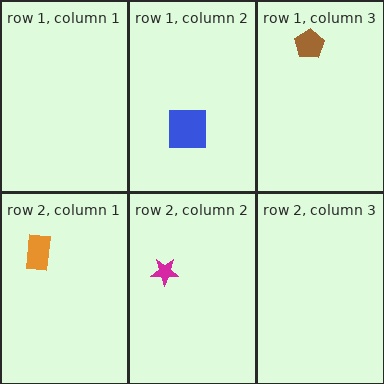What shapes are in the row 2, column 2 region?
The magenta star.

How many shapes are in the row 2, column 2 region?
1.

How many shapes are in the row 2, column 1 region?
1.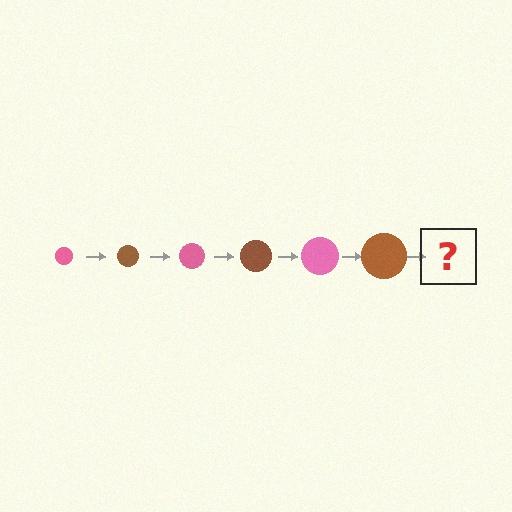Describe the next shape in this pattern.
It should be a pink circle, larger than the previous one.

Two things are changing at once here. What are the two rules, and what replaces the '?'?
The two rules are that the circle grows larger each step and the color cycles through pink and brown. The '?' should be a pink circle, larger than the previous one.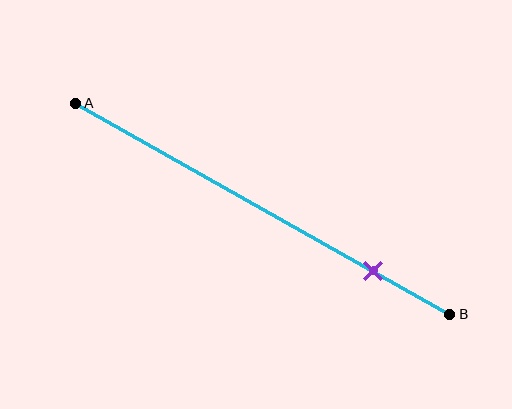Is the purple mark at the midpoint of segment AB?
No, the mark is at about 80% from A, not at the 50% midpoint.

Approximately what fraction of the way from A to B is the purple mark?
The purple mark is approximately 80% of the way from A to B.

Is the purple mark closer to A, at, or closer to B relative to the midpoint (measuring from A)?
The purple mark is closer to point B than the midpoint of segment AB.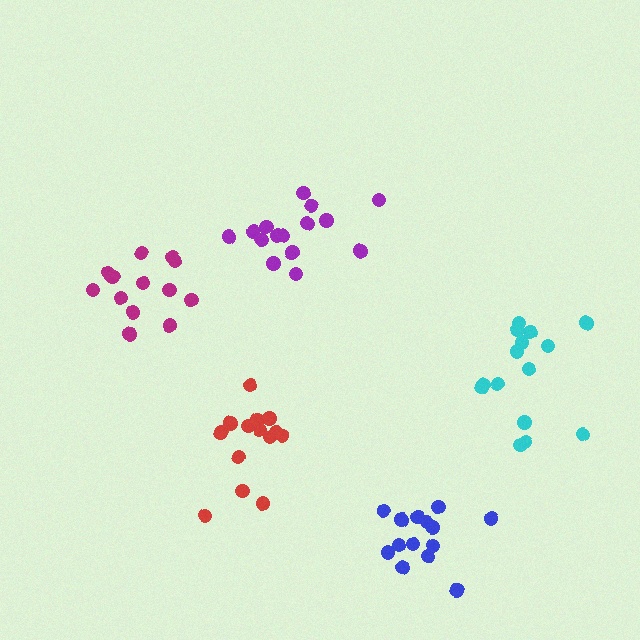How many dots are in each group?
Group 1: 14 dots, Group 2: 13 dots, Group 3: 15 dots, Group 4: 15 dots, Group 5: 15 dots (72 total).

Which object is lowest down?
The blue cluster is bottommost.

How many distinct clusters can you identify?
There are 5 distinct clusters.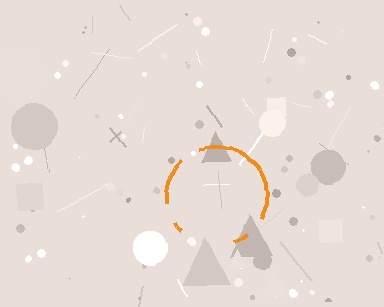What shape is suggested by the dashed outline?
The dashed outline suggests a circle.